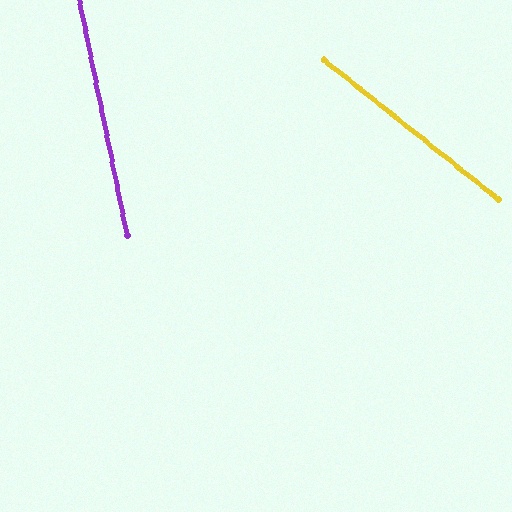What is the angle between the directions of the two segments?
Approximately 40 degrees.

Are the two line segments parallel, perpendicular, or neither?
Neither parallel nor perpendicular — they differ by about 40°.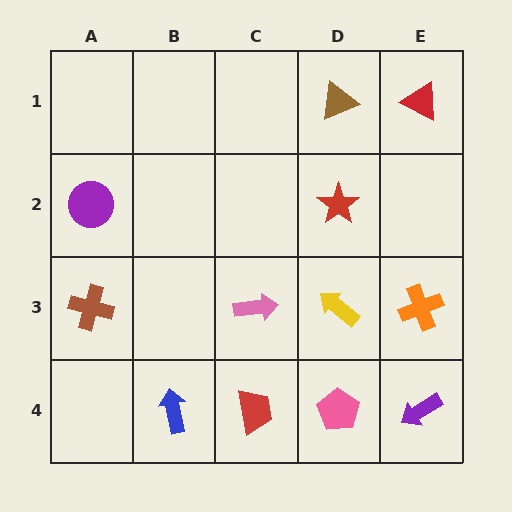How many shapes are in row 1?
2 shapes.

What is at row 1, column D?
A brown triangle.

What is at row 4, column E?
A purple arrow.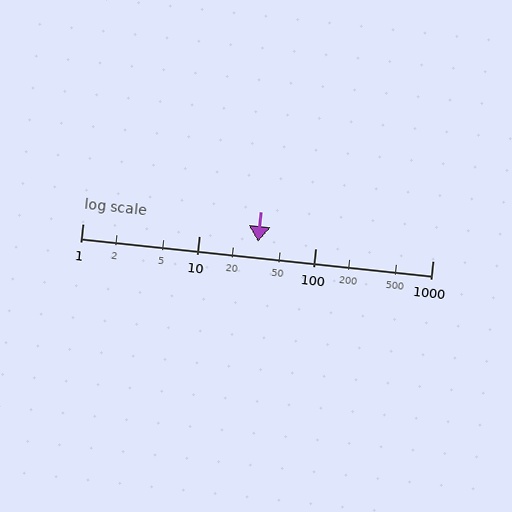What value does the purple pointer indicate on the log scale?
The pointer indicates approximately 32.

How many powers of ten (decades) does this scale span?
The scale spans 3 decades, from 1 to 1000.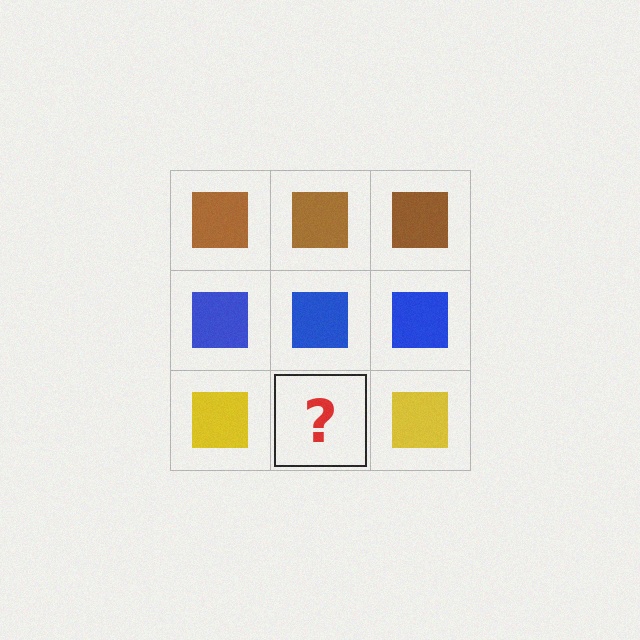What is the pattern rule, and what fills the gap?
The rule is that each row has a consistent color. The gap should be filled with a yellow square.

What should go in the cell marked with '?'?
The missing cell should contain a yellow square.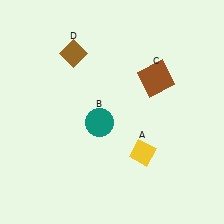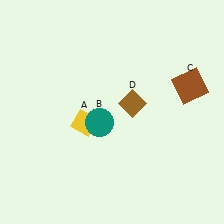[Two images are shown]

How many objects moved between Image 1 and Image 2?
3 objects moved between the two images.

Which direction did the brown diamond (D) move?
The brown diamond (D) moved right.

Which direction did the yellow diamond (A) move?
The yellow diamond (A) moved left.